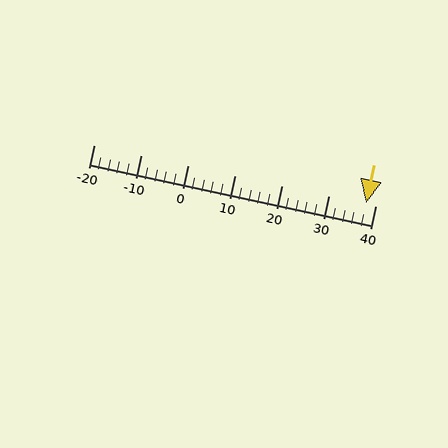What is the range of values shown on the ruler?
The ruler shows values from -20 to 40.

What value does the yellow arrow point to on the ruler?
The yellow arrow points to approximately 38.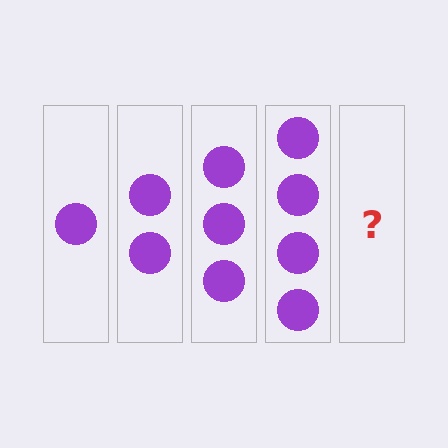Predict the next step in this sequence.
The next step is 5 circles.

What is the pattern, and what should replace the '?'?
The pattern is that each step adds one more circle. The '?' should be 5 circles.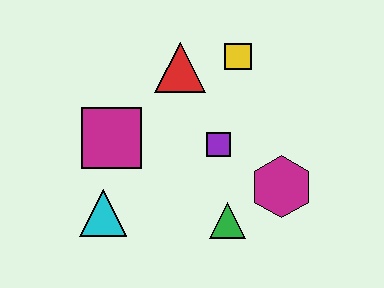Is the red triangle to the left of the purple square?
Yes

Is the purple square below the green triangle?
No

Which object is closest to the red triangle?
The yellow square is closest to the red triangle.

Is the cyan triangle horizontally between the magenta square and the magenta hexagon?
No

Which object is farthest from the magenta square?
The magenta hexagon is farthest from the magenta square.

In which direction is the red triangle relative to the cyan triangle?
The red triangle is above the cyan triangle.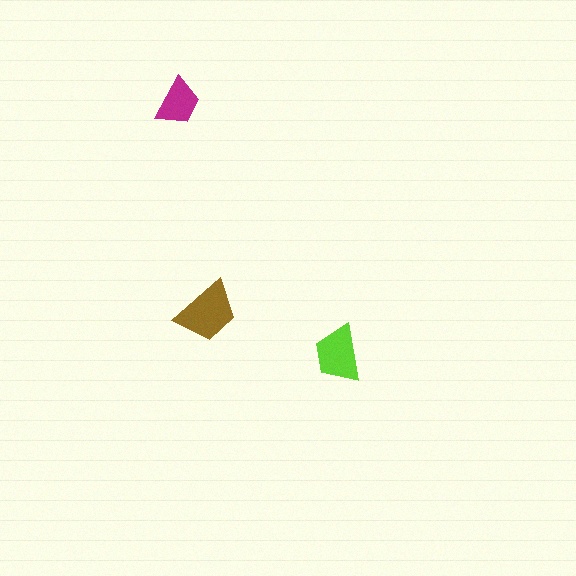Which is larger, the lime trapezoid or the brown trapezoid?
The brown one.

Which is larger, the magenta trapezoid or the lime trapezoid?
The lime one.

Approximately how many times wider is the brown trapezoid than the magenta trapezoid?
About 1.5 times wider.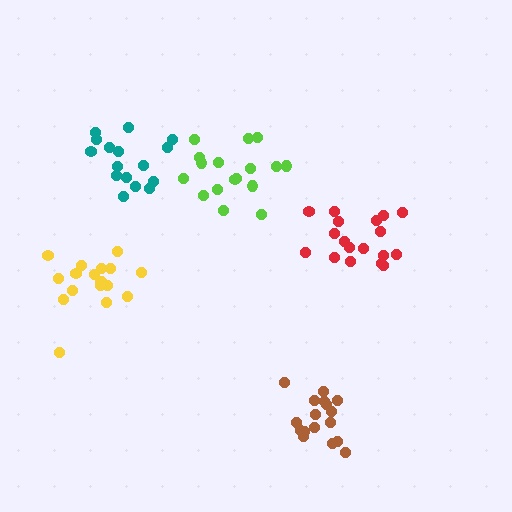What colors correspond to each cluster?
The clusters are colored: teal, brown, yellow, red, lime.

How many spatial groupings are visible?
There are 5 spatial groupings.